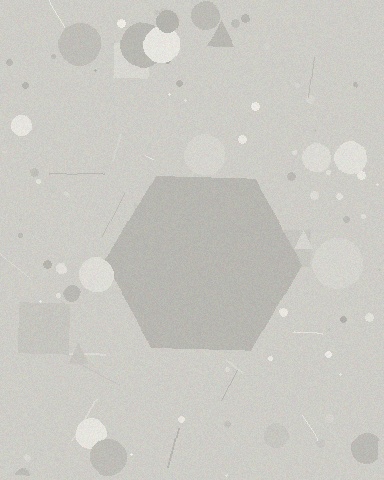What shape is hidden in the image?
A hexagon is hidden in the image.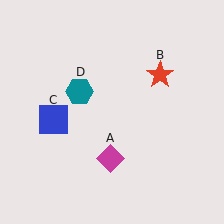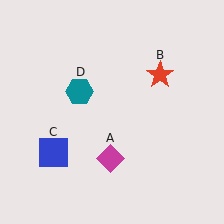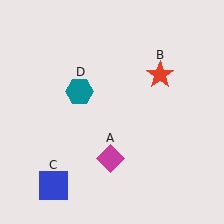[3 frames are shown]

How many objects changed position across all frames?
1 object changed position: blue square (object C).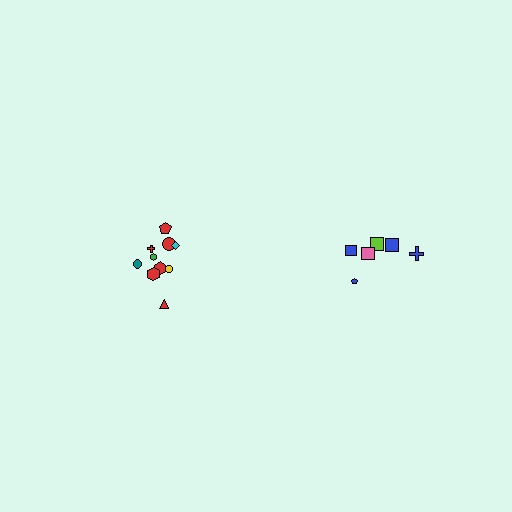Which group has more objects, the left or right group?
The left group.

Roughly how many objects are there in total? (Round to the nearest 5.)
Roughly 15 objects in total.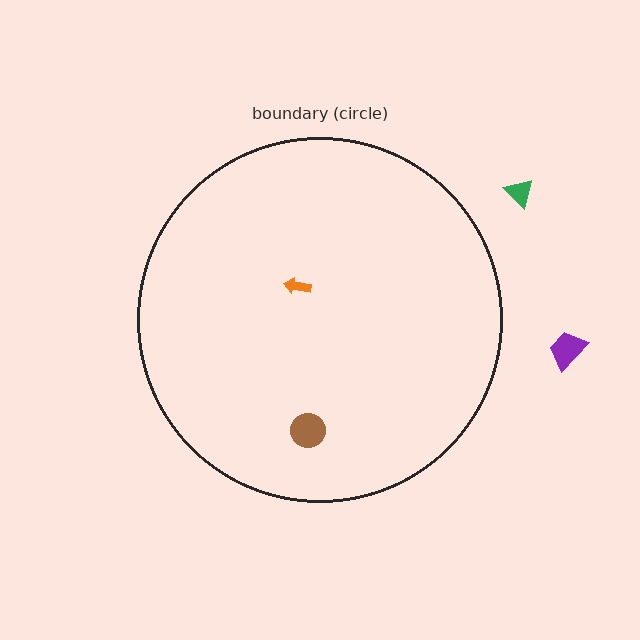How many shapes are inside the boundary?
2 inside, 2 outside.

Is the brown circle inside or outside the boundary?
Inside.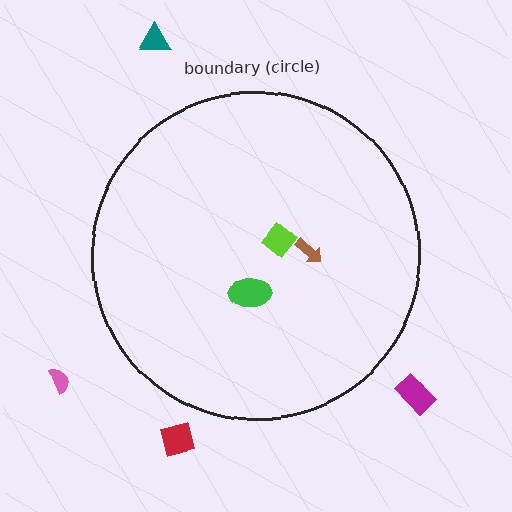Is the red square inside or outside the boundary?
Outside.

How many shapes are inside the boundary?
3 inside, 4 outside.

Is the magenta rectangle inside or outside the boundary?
Outside.